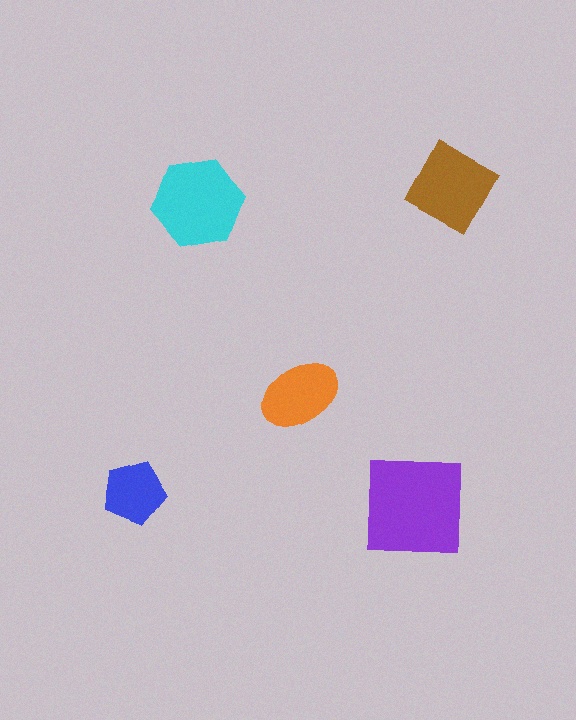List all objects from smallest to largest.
The blue pentagon, the orange ellipse, the brown diamond, the cyan hexagon, the purple square.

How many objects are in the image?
There are 5 objects in the image.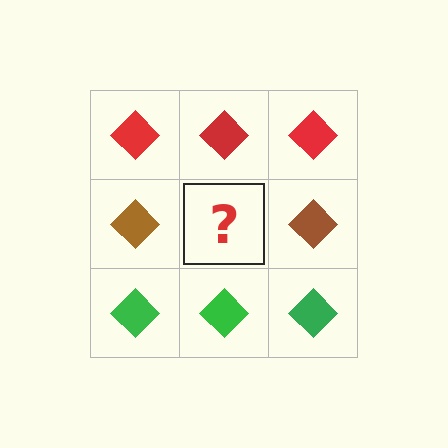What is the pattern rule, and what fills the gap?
The rule is that each row has a consistent color. The gap should be filled with a brown diamond.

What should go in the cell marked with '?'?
The missing cell should contain a brown diamond.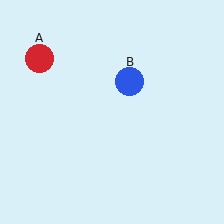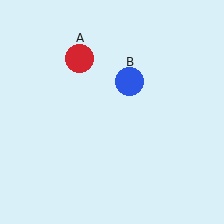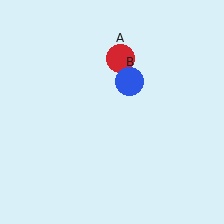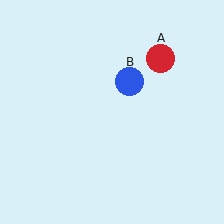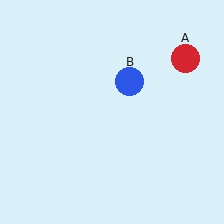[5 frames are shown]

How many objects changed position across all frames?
1 object changed position: red circle (object A).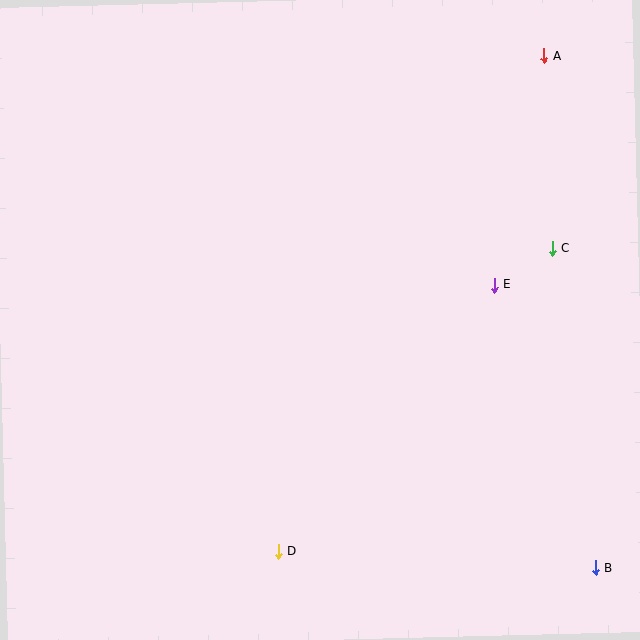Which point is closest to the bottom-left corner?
Point D is closest to the bottom-left corner.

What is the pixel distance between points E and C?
The distance between E and C is 69 pixels.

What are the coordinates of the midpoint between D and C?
The midpoint between D and C is at (415, 400).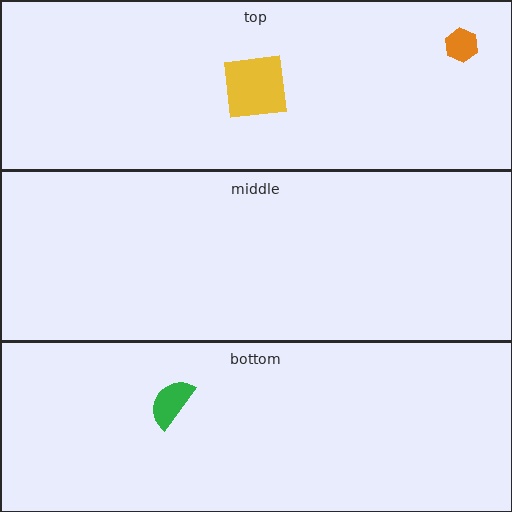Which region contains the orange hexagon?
The top region.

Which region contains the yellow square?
The top region.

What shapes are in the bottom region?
The green semicircle.